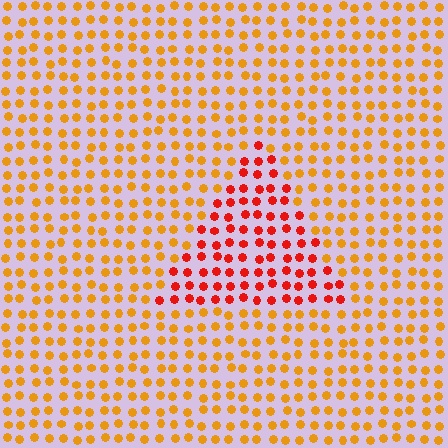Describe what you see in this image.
The image is filled with small orange elements in a uniform arrangement. A triangle-shaped region is visible where the elements are tinted to a slightly different hue, forming a subtle color boundary.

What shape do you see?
I see a triangle.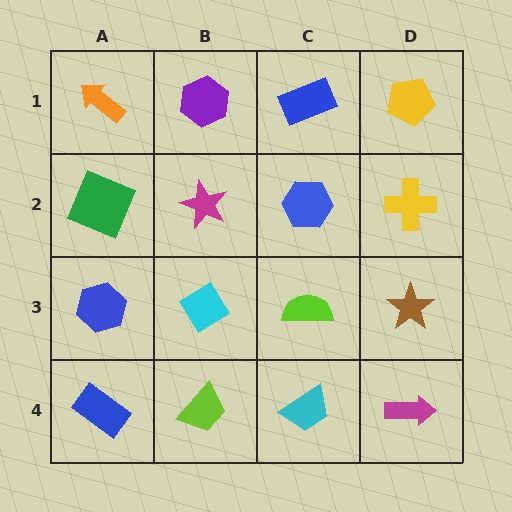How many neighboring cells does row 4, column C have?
3.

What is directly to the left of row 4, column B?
A blue rectangle.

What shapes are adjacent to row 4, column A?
A blue hexagon (row 3, column A), a lime trapezoid (row 4, column B).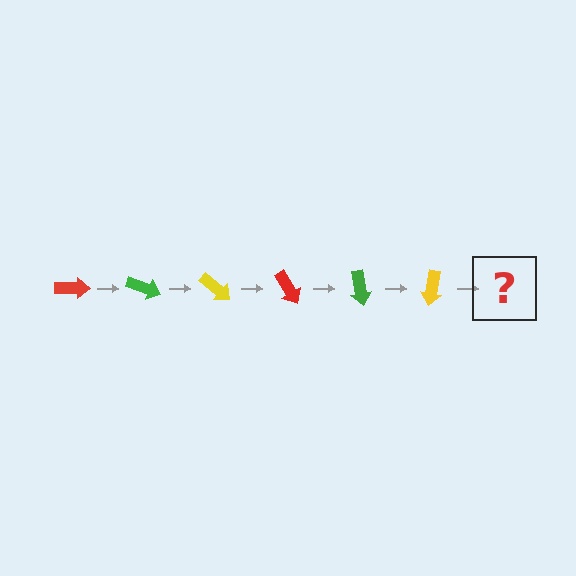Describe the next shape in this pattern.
It should be a red arrow, rotated 120 degrees from the start.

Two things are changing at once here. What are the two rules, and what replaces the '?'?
The two rules are that it rotates 20 degrees each step and the color cycles through red, green, and yellow. The '?' should be a red arrow, rotated 120 degrees from the start.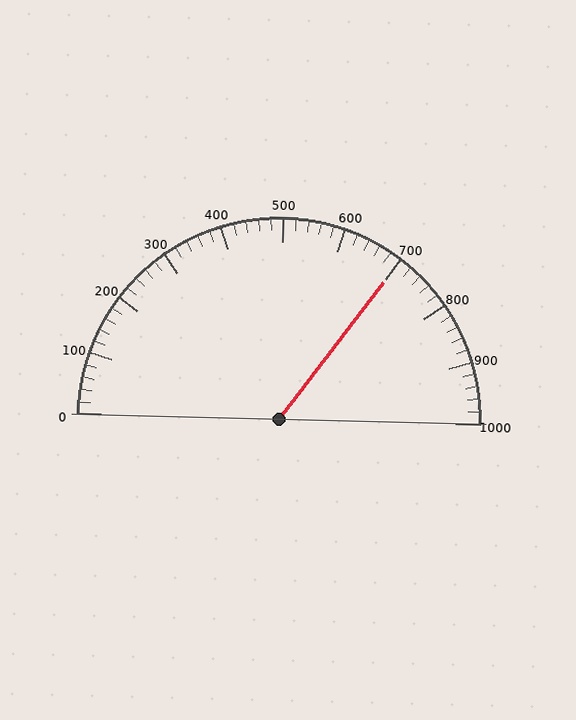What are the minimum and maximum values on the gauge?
The gauge ranges from 0 to 1000.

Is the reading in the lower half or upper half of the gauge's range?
The reading is in the upper half of the range (0 to 1000).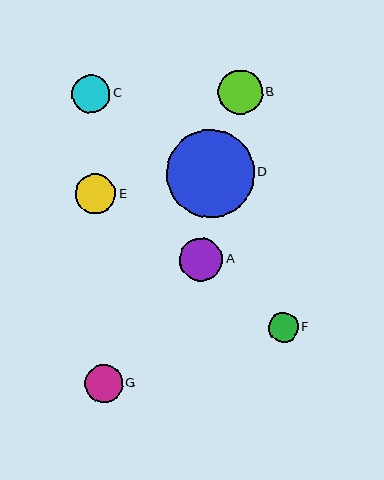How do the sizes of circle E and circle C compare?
Circle E and circle C are approximately the same size.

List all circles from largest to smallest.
From largest to smallest: D, B, A, E, C, G, F.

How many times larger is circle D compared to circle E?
Circle D is approximately 2.2 times the size of circle E.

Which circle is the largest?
Circle D is the largest with a size of approximately 88 pixels.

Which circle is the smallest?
Circle F is the smallest with a size of approximately 30 pixels.